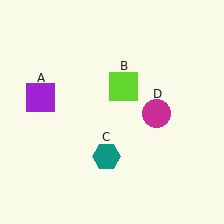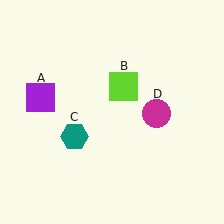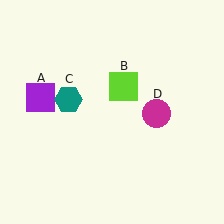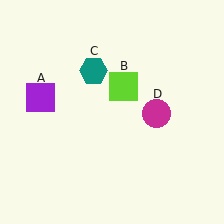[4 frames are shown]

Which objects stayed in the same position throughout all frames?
Purple square (object A) and lime square (object B) and magenta circle (object D) remained stationary.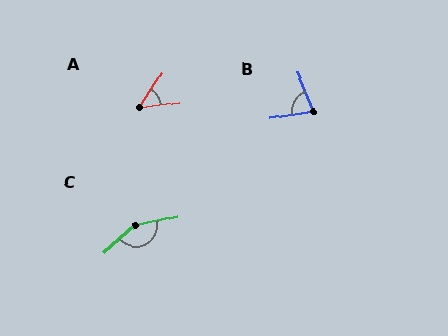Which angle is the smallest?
A, at approximately 48 degrees.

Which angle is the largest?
C, at approximately 151 degrees.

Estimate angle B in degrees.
Approximately 78 degrees.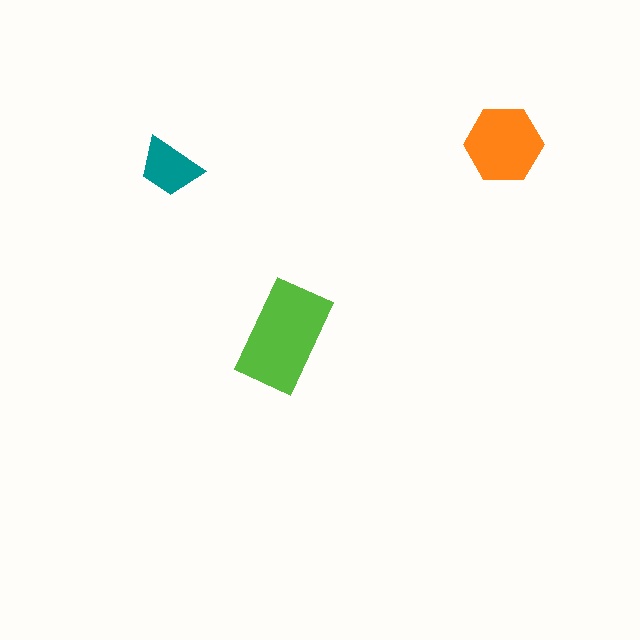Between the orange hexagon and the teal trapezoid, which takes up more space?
The orange hexagon.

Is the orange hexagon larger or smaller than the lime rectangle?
Smaller.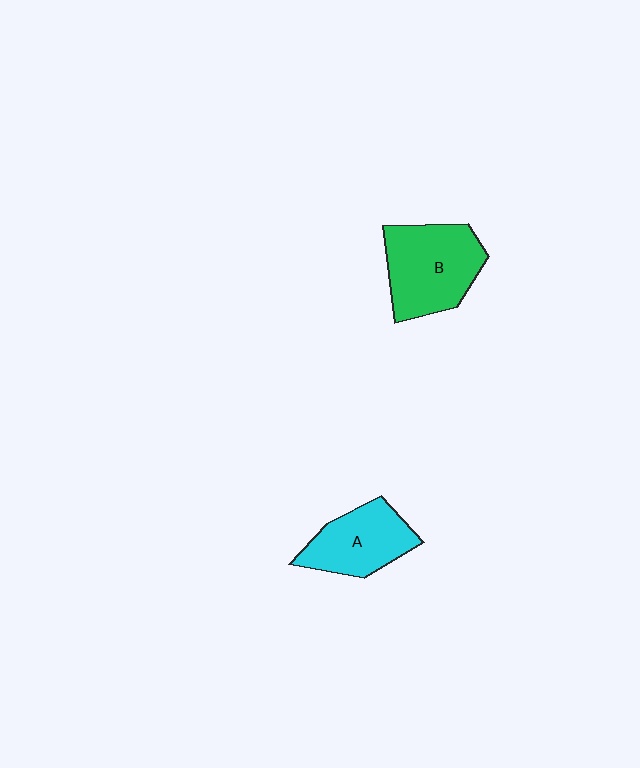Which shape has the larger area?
Shape B (green).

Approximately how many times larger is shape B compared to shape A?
Approximately 1.3 times.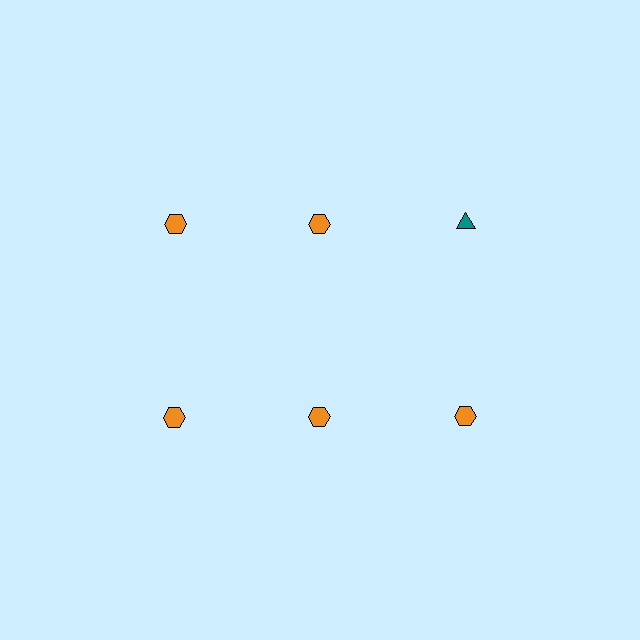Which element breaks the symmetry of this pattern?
The teal triangle in the top row, center column breaks the symmetry. All other shapes are orange hexagons.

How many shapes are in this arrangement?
There are 6 shapes arranged in a grid pattern.